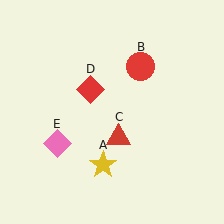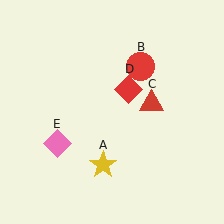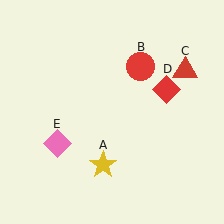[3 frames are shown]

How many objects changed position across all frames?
2 objects changed position: red triangle (object C), red diamond (object D).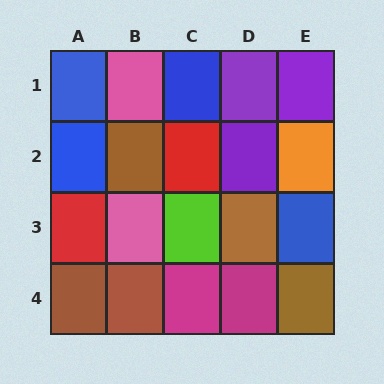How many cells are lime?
1 cell is lime.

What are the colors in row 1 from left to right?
Blue, pink, blue, purple, purple.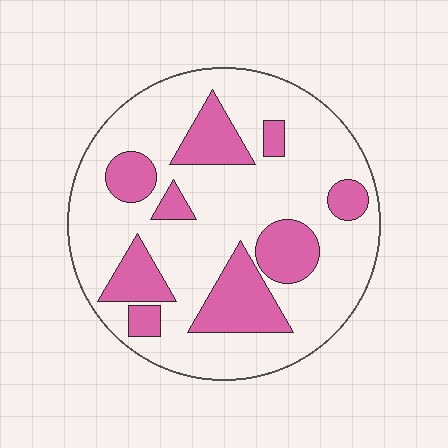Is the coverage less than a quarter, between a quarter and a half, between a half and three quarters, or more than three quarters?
Between a quarter and a half.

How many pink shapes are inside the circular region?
9.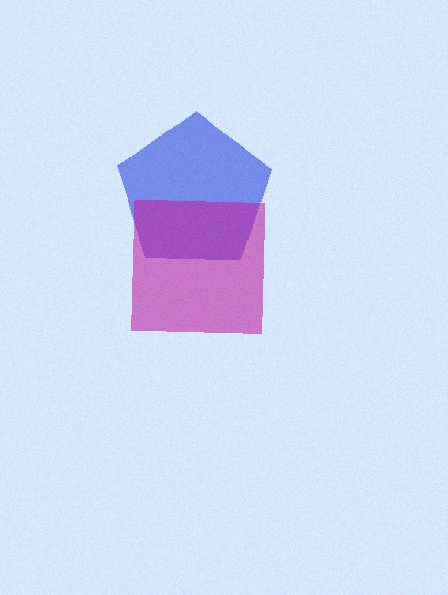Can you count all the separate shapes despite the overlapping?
Yes, there are 2 separate shapes.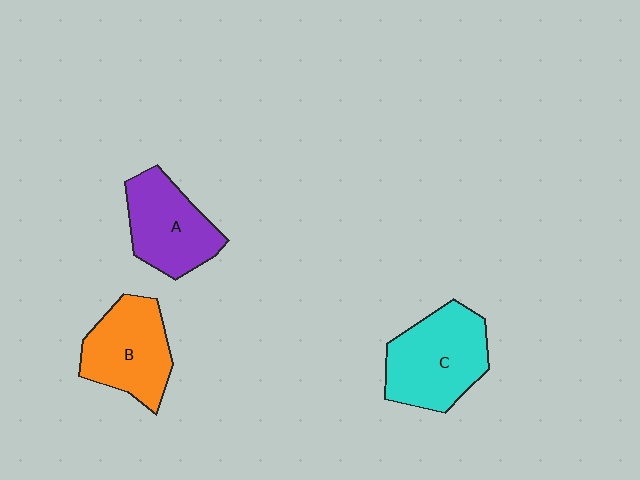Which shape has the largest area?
Shape C (cyan).